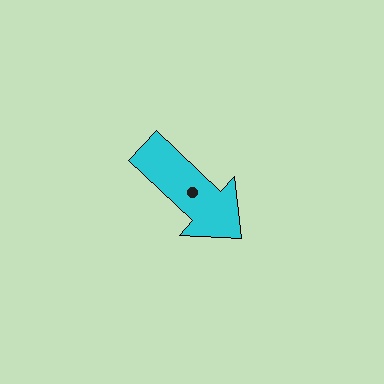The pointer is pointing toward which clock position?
Roughly 4 o'clock.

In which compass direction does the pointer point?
Southeast.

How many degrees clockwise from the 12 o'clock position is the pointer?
Approximately 133 degrees.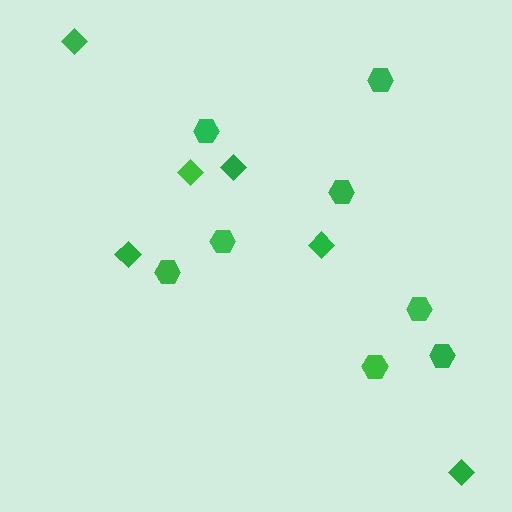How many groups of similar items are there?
There are 2 groups: one group of hexagons (8) and one group of diamonds (6).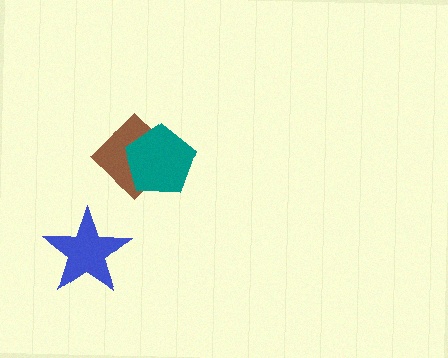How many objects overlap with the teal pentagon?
1 object overlaps with the teal pentagon.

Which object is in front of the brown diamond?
The teal pentagon is in front of the brown diamond.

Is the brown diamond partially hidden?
Yes, it is partially covered by another shape.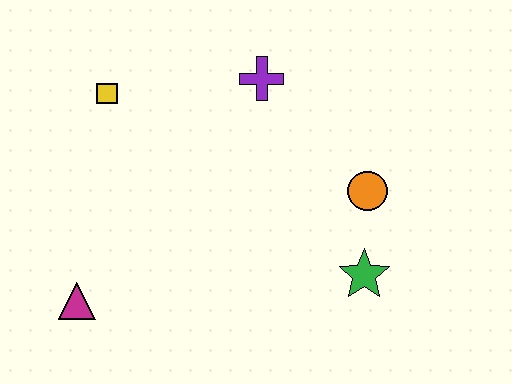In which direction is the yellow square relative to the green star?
The yellow square is to the left of the green star.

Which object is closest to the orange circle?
The green star is closest to the orange circle.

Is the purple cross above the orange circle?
Yes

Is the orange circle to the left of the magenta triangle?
No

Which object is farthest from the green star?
The yellow square is farthest from the green star.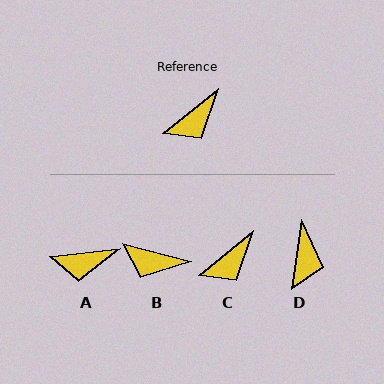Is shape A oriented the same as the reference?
No, it is off by about 33 degrees.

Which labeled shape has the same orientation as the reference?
C.